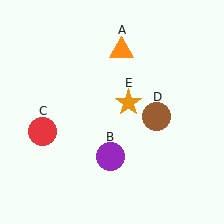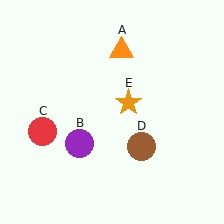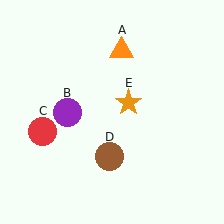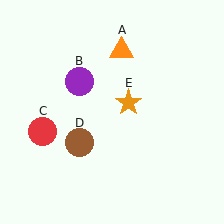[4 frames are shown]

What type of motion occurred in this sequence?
The purple circle (object B), brown circle (object D) rotated clockwise around the center of the scene.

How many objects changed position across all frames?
2 objects changed position: purple circle (object B), brown circle (object D).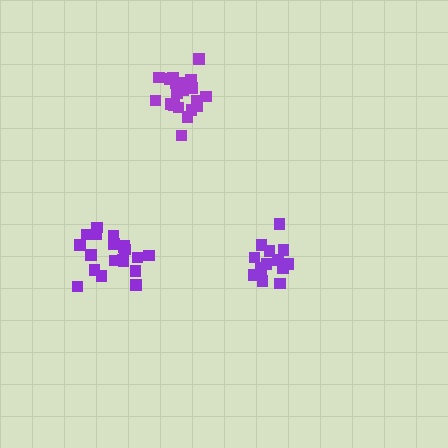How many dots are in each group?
Group 1: 20 dots, Group 2: 20 dots, Group 3: 14 dots (54 total).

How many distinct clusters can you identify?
There are 3 distinct clusters.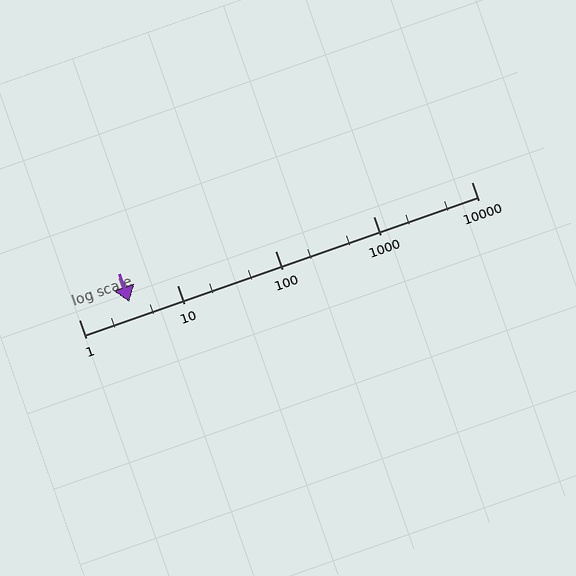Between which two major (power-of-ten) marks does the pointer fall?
The pointer is between 1 and 10.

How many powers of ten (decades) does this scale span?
The scale spans 4 decades, from 1 to 10000.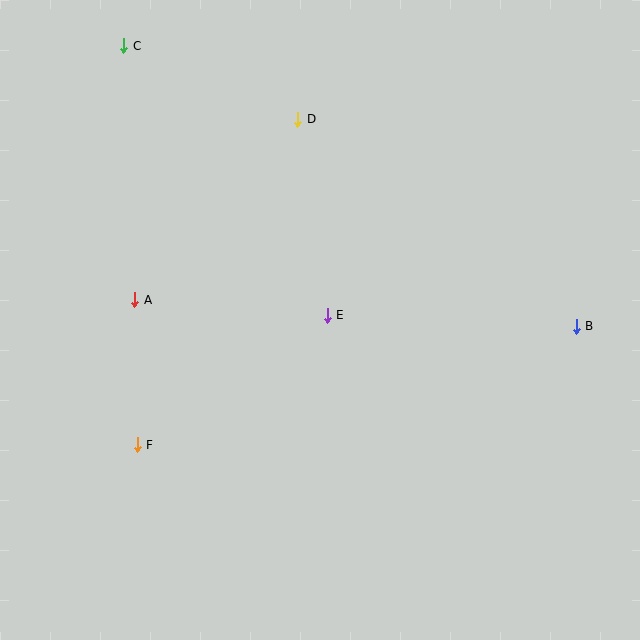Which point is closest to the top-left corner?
Point C is closest to the top-left corner.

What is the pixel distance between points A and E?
The distance between A and E is 193 pixels.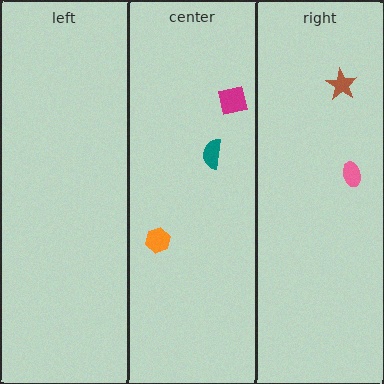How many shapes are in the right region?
2.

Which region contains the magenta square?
The center region.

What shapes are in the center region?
The teal semicircle, the orange hexagon, the magenta square.